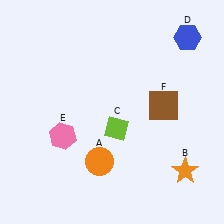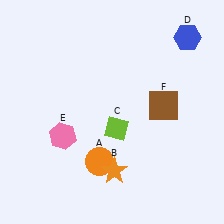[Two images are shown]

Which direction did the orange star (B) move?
The orange star (B) moved left.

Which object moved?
The orange star (B) moved left.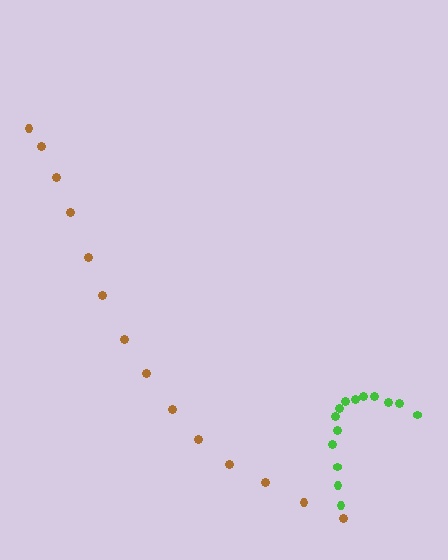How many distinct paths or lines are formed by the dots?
There are 2 distinct paths.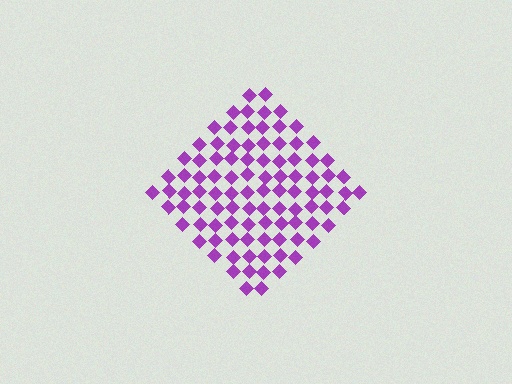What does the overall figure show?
The overall figure shows a diamond.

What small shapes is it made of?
It is made of small diamonds.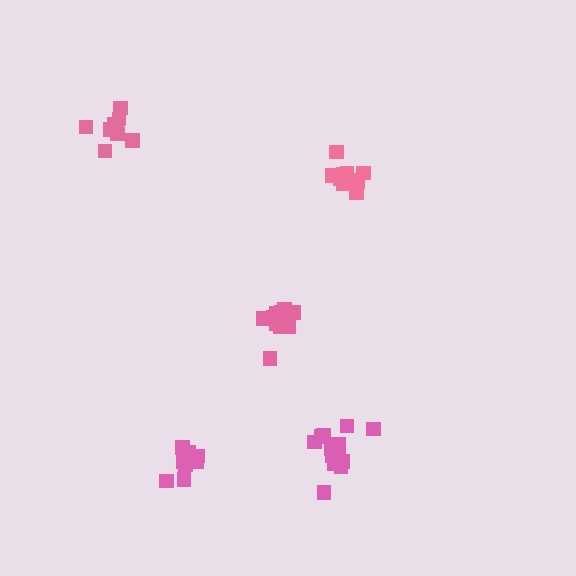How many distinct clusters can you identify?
There are 5 distinct clusters.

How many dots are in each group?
Group 1: 10 dots, Group 2: 14 dots, Group 3: 10 dots, Group 4: 9 dots, Group 5: 10 dots (53 total).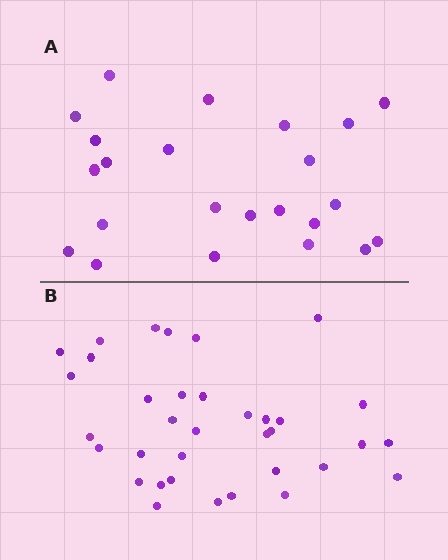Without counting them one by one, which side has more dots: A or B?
Region B (the bottom region) has more dots.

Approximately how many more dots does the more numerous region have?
Region B has roughly 12 or so more dots than region A.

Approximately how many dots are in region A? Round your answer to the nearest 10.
About 20 dots. (The exact count is 23, which rounds to 20.)